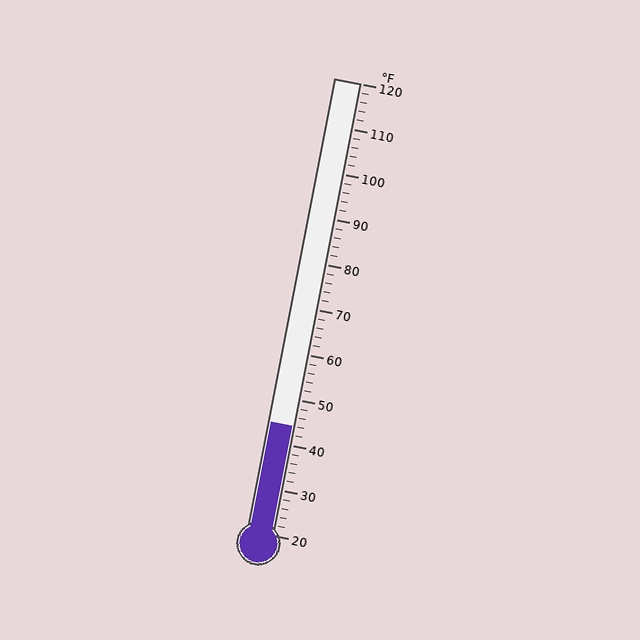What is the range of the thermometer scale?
The thermometer scale ranges from 20°F to 120°F.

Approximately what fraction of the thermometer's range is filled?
The thermometer is filled to approximately 25% of its range.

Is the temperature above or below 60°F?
The temperature is below 60°F.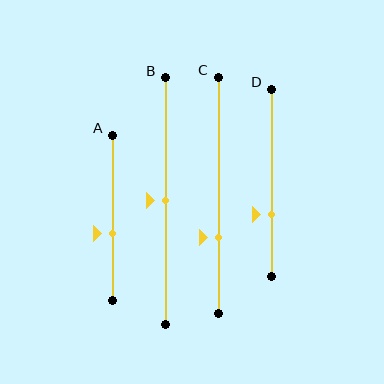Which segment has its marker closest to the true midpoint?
Segment B has its marker closest to the true midpoint.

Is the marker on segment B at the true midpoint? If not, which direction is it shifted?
Yes, the marker on segment B is at the true midpoint.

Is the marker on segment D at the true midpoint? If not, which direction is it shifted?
No, the marker on segment D is shifted downward by about 17% of the segment length.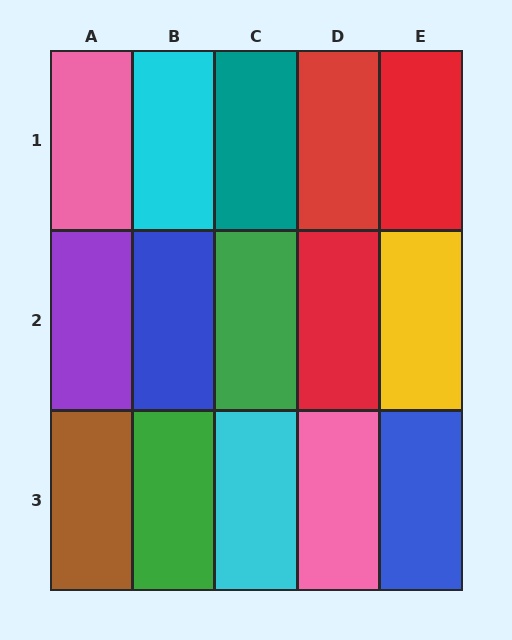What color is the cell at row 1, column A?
Pink.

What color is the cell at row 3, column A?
Brown.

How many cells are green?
2 cells are green.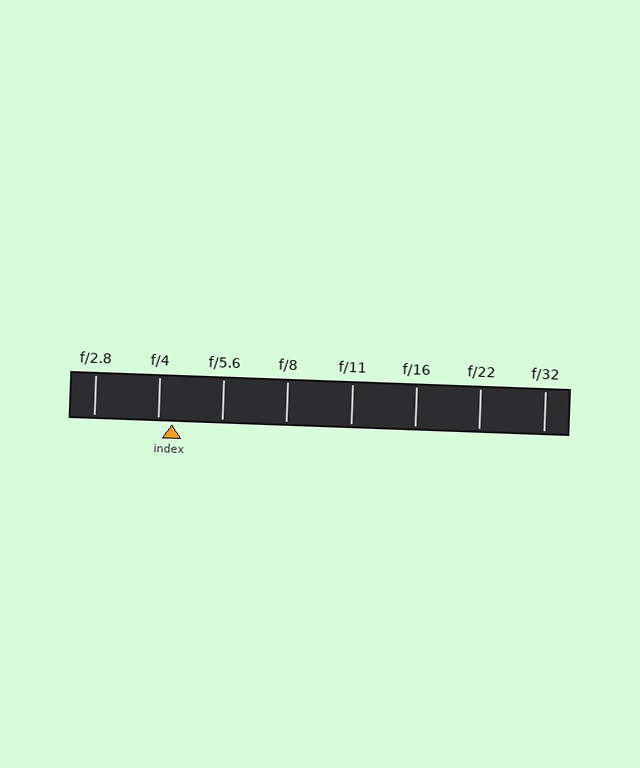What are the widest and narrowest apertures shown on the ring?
The widest aperture shown is f/2.8 and the narrowest is f/32.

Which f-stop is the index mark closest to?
The index mark is closest to f/4.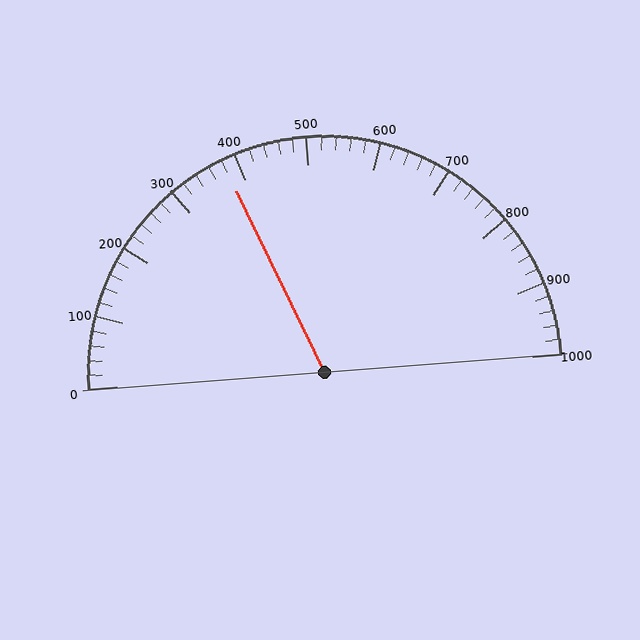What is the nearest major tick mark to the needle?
The nearest major tick mark is 400.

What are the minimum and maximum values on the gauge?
The gauge ranges from 0 to 1000.